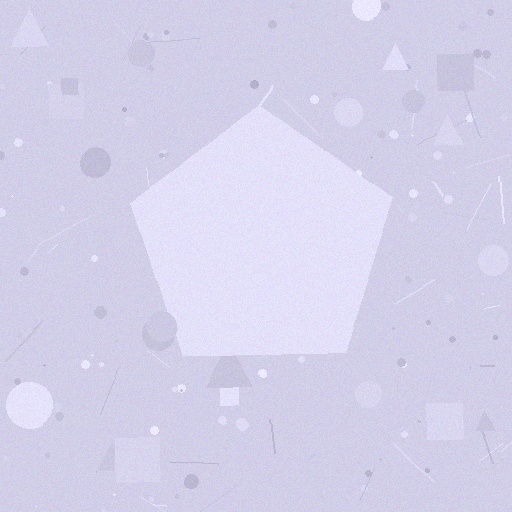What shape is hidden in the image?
A pentagon is hidden in the image.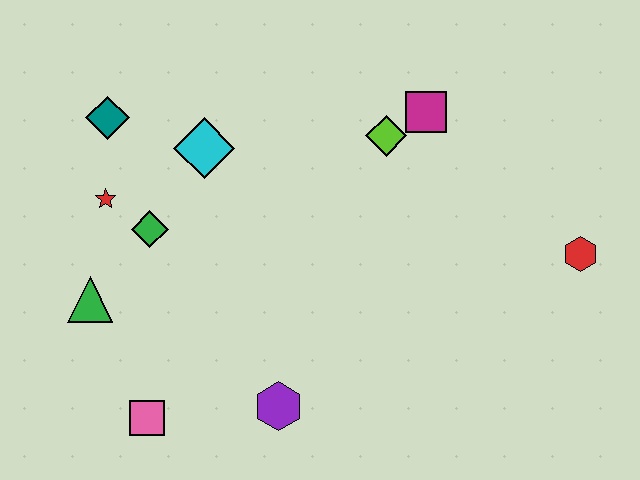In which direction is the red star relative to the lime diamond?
The red star is to the left of the lime diamond.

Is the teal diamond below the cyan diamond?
No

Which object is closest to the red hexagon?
The magenta square is closest to the red hexagon.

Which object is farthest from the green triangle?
The red hexagon is farthest from the green triangle.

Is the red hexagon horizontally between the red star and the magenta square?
No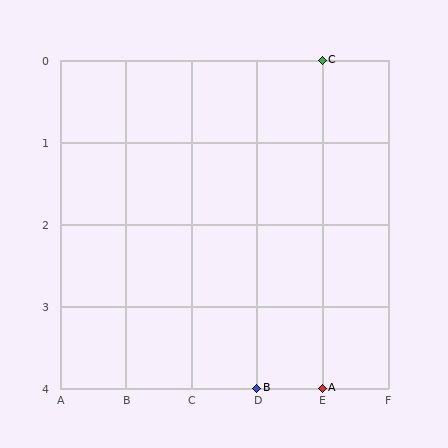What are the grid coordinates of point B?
Point B is at grid coordinates (D, 4).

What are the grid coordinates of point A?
Point A is at grid coordinates (E, 4).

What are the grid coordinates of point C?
Point C is at grid coordinates (E, 0).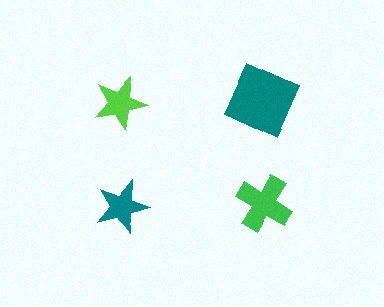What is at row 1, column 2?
A teal square.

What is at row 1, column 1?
A lime star.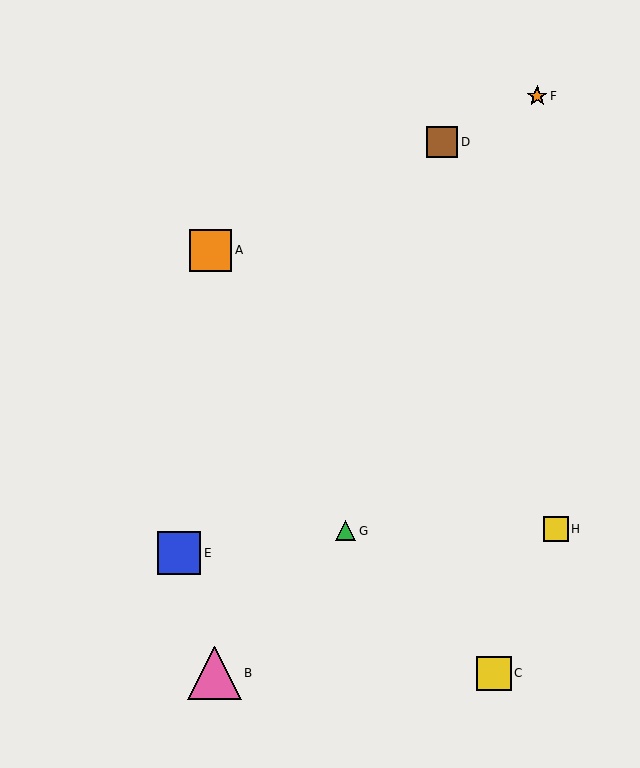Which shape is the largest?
The pink triangle (labeled B) is the largest.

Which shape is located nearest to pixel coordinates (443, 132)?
The brown square (labeled D) at (442, 142) is nearest to that location.